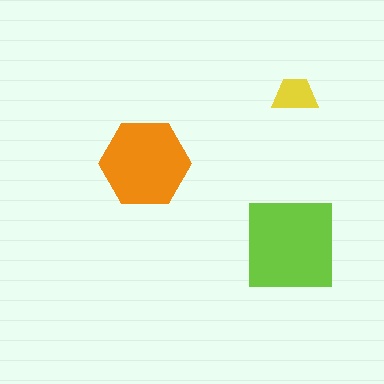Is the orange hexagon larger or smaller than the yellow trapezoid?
Larger.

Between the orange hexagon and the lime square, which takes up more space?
The lime square.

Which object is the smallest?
The yellow trapezoid.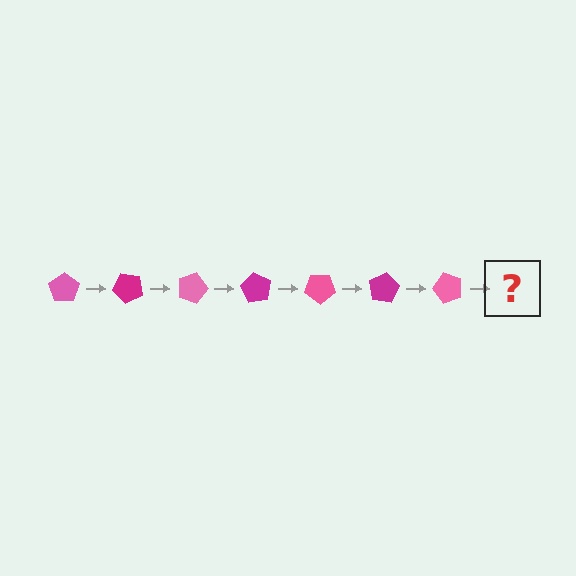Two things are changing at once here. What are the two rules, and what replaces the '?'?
The two rules are that it rotates 45 degrees each step and the color cycles through pink and magenta. The '?' should be a magenta pentagon, rotated 315 degrees from the start.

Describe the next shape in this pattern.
It should be a magenta pentagon, rotated 315 degrees from the start.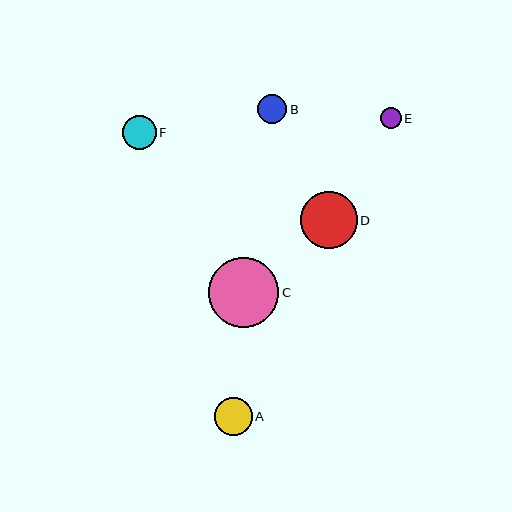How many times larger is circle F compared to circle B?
Circle F is approximately 1.2 times the size of circle B.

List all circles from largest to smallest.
From largest to smallest: C, D, A, F, B, E.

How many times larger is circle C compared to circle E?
Circle C is approximately 3.4 times the size of circle E.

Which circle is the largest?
Circle C is the largest with a size of approximately 70 pixels.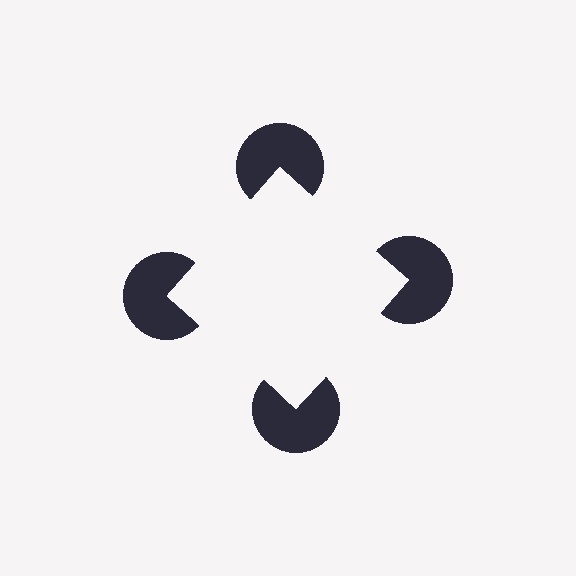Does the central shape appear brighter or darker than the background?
It typically appears slightly brighter than the background, even though no actual brightness change is drawn.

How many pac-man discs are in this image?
There are 4 — one at each vertex of the illusory square.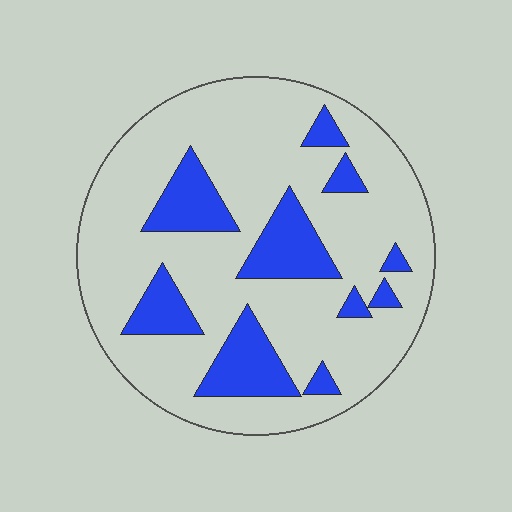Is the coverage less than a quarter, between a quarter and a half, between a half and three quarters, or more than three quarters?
Less than a quarter.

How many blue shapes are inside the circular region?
10.